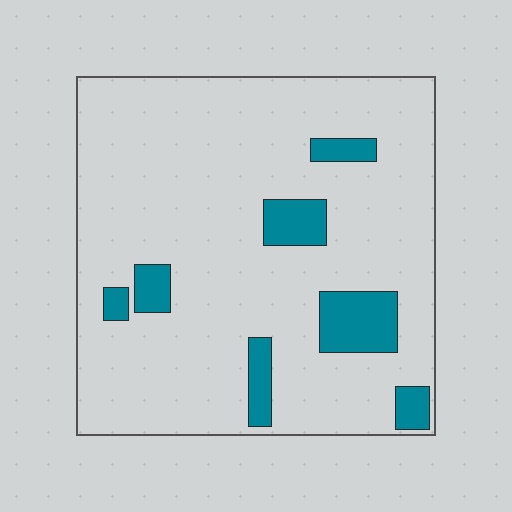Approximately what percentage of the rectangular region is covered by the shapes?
Approximately 10%.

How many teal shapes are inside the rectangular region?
7.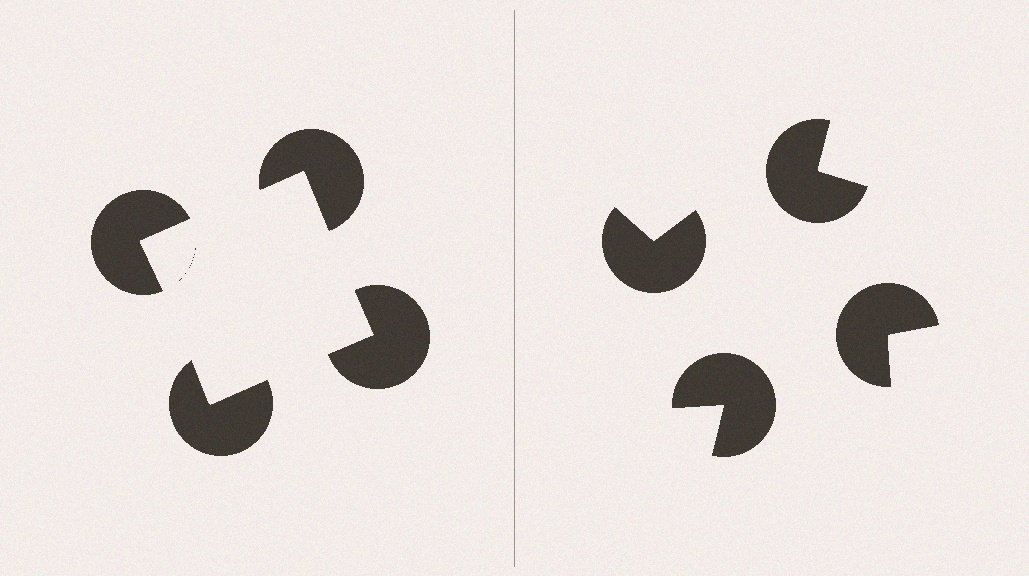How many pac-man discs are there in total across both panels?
8 — 4 on each side.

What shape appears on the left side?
An illusory square.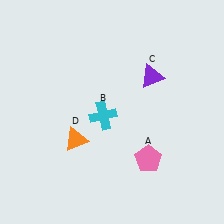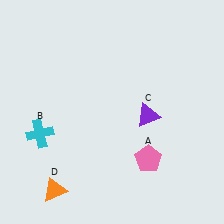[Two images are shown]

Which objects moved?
The objects that moved are: the cyan cross (B), the purple triangle (C), the orange triangle (D).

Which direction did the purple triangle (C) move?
The purple triangle (C) moved down.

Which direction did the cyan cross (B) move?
The cyan cross (B) moved left.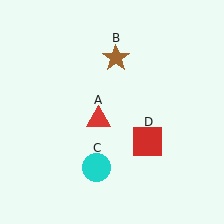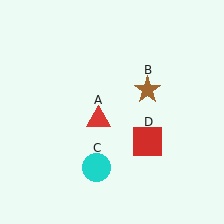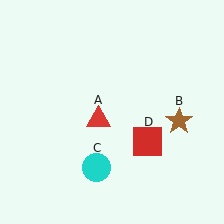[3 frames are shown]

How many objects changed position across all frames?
1 object changed position: brown star (object B).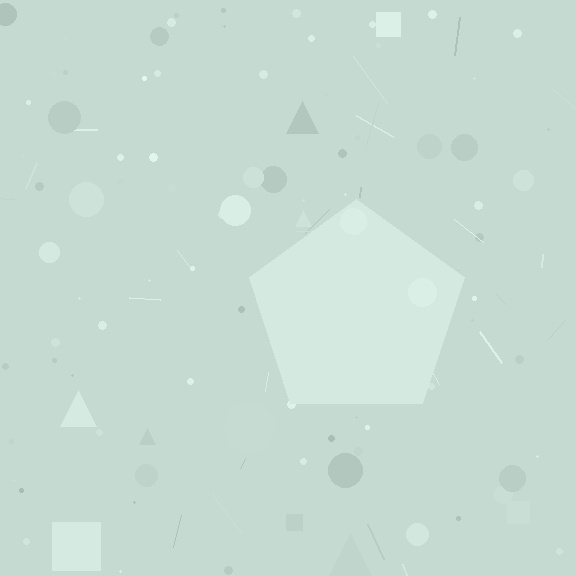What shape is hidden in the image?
A pentagon is hidden in the image.